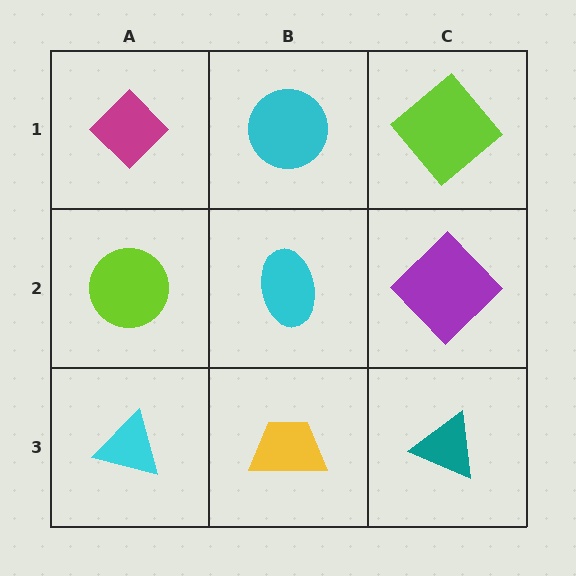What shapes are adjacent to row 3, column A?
A lime circle (row 2, column A), a yellow trapezoid (row 3, column B).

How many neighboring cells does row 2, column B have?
4.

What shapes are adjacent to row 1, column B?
A cyan ellipse (row 2, column B), a magenta diamond (row 1, column A), a lime diamond (row 1, column C).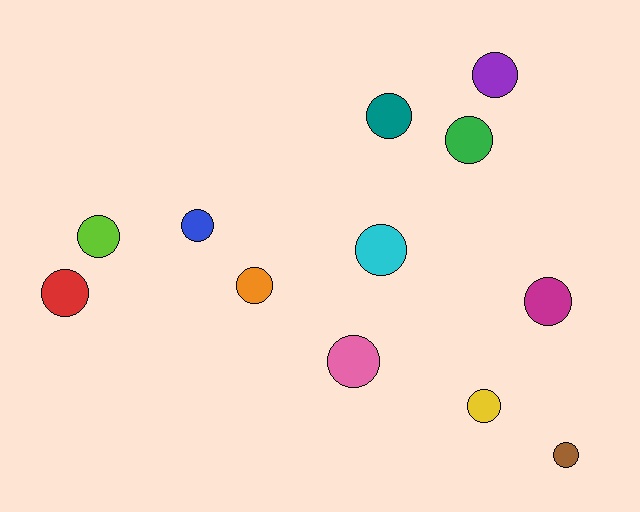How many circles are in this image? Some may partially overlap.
There are 12 circles.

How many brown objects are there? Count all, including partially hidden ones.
There is 1 brown object.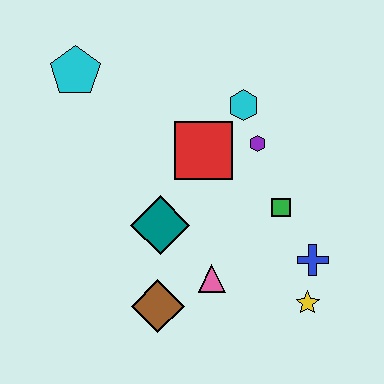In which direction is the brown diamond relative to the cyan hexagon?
The brown diamond is below the cyan hexagon.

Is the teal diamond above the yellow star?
Yes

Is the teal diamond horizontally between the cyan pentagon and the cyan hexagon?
Yes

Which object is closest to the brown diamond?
The pink triangle is closest to the brown diamond.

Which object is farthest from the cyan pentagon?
The yellow star is farthest from the cyan pentagon.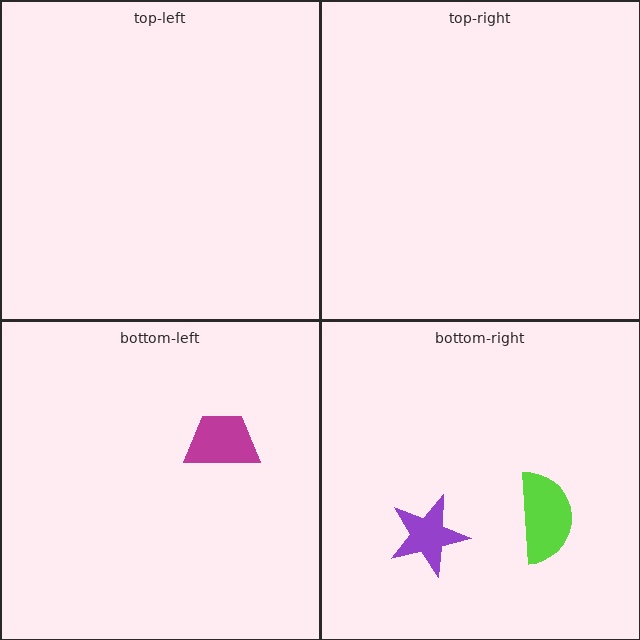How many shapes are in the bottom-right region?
2.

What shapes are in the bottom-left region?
The magenta trapezoid.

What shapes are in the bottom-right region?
The lime semicircle, the purple star.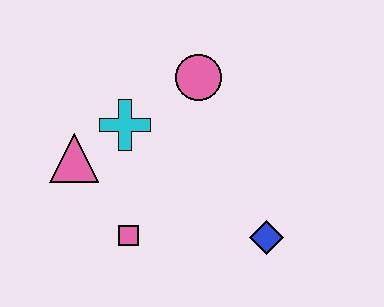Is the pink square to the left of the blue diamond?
Yes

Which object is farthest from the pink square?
The pink circle is farthest from the pink square.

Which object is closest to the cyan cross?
The pink triangle is closest to the cyan cross.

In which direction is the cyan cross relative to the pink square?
The cyan cross is above the pink square.